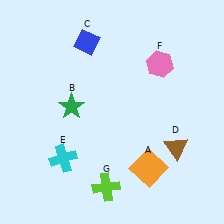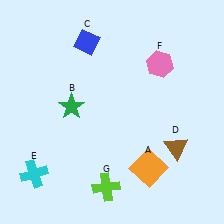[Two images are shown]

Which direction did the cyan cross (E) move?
The cyan cross (E) moved left.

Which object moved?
The cyan cross (E) moved left.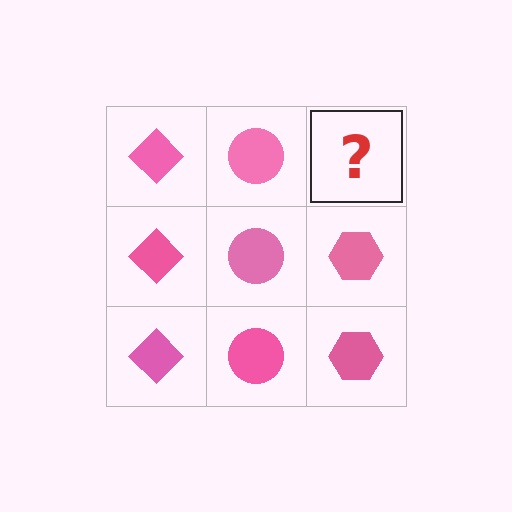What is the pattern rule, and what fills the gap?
The rule is that each column has a consistent shape. The gap should be filled with a pink hexagon.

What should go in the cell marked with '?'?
The missing cell should contain a pink hexagon.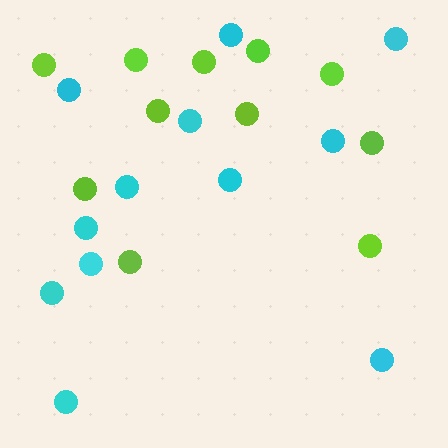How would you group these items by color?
There are 2 groups: one group of lime circles (11) and one group of cyan circles (12).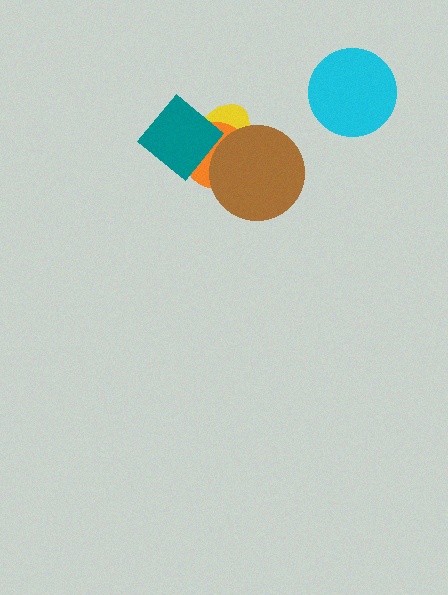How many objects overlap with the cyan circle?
0 objects overlap with the cyan circle.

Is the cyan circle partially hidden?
No, no other shape covers it.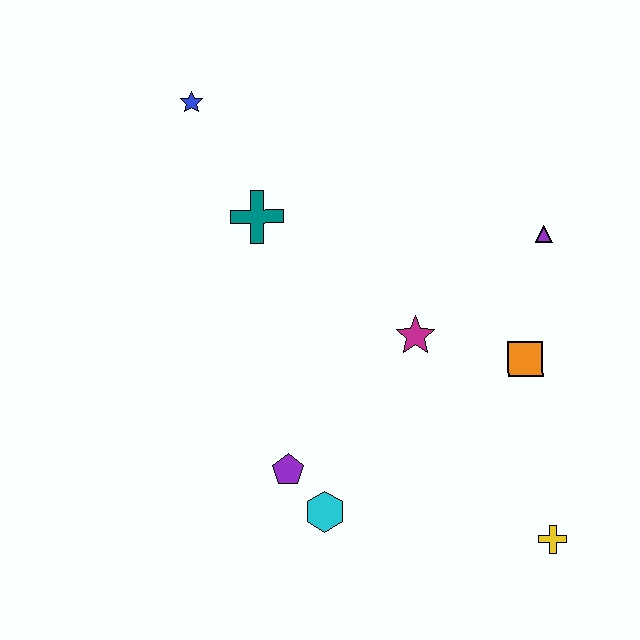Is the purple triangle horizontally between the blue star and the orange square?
No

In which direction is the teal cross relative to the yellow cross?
The teal cross is above the yellow cross.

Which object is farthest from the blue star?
The yellow cross is farthest from the blue star.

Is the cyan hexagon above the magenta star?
No